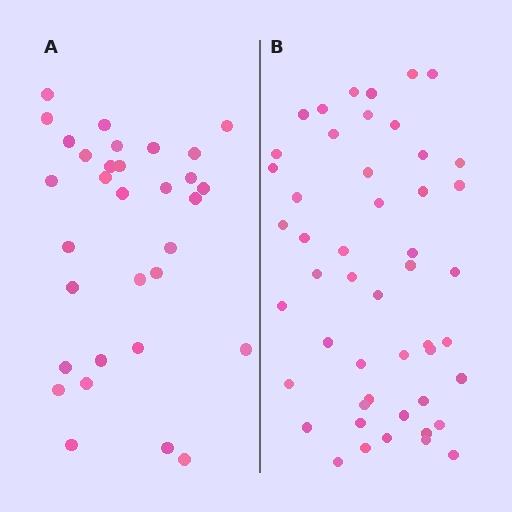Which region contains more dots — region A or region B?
Region B (the right region) has more dots.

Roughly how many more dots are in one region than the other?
Region B has approximately 15 more dots than region A.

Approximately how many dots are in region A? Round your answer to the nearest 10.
About 30 dots. (The exact count is 32, which rounds to 30.)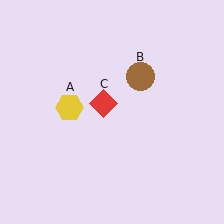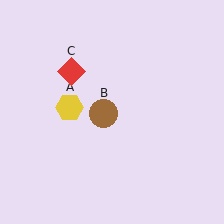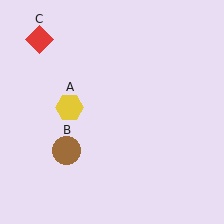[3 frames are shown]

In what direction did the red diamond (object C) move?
The red diamond (object C) moved up and to the left.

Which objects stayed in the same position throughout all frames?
Yellow hexagon (object A) remained stationary.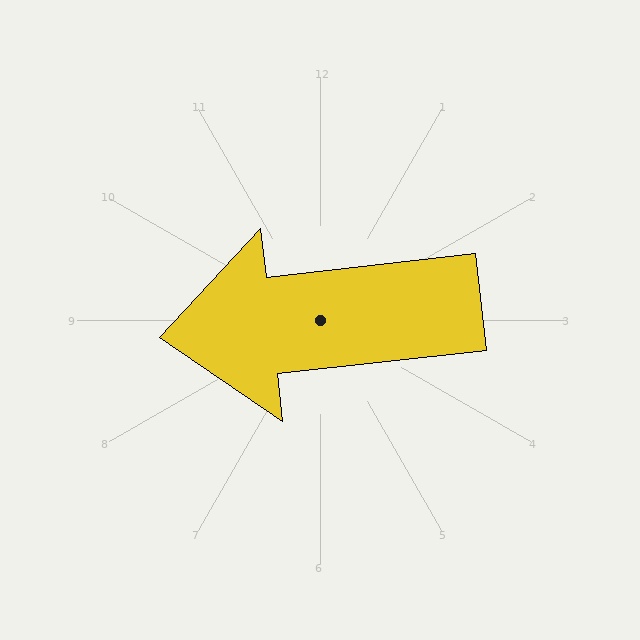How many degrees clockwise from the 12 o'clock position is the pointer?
Approximately 264 degrees.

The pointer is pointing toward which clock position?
Roughly 9 o'clock.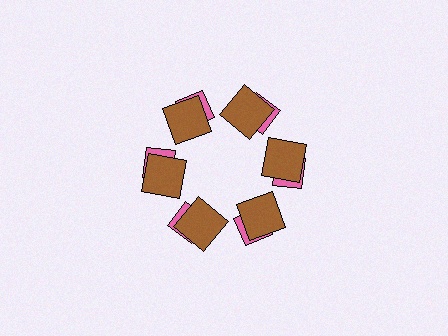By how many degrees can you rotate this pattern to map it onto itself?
The pattern maps onto itself every 60 degrees of rotation.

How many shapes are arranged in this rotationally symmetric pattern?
There are 12 shapes, arranged in 6 groups of 2.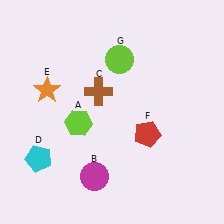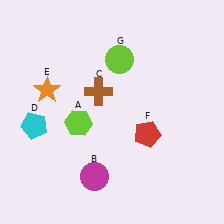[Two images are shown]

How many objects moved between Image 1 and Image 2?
1 object moved between the two images.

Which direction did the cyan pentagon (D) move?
The cyan pentagon (D) moved up.